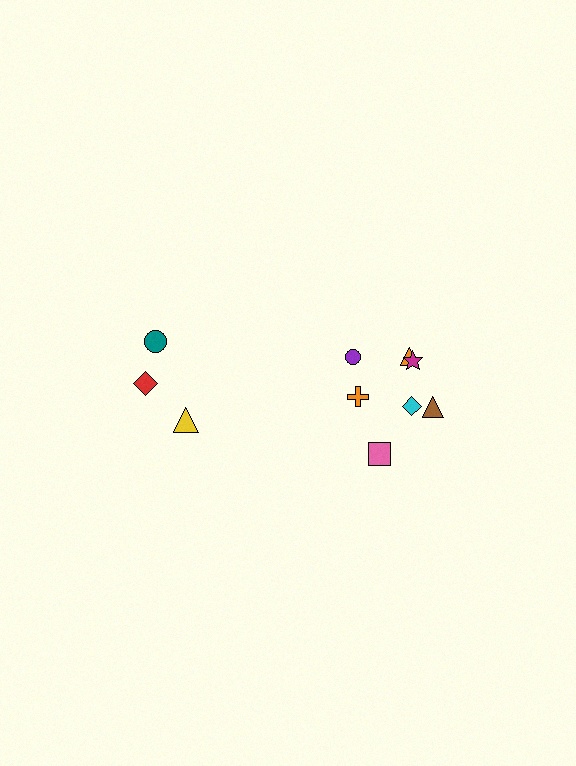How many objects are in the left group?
There are 3 objects.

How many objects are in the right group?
There are 7 objects.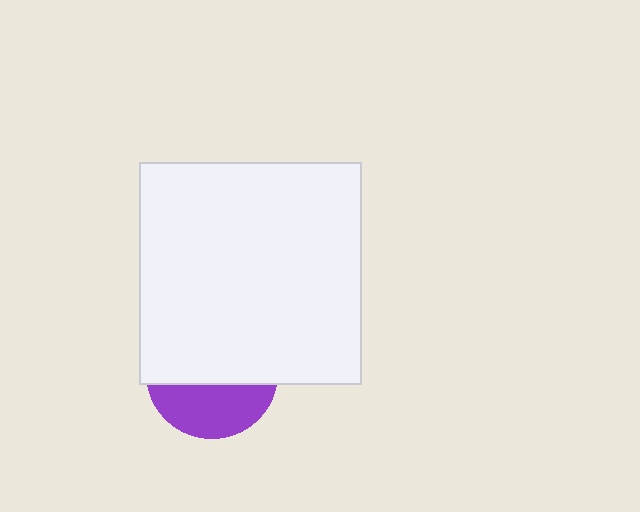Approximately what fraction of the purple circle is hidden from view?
Roughly 62% of the purple circle is hidden behind the white square.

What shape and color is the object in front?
The object in front is a white square.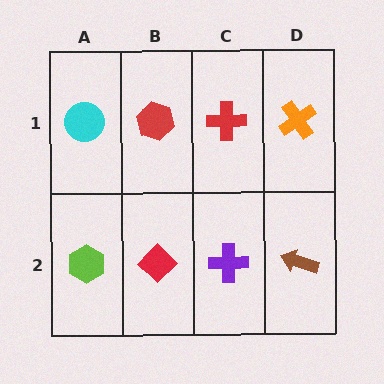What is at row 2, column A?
A lime hexagon.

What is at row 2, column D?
A brown arrow.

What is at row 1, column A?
A cyan circle.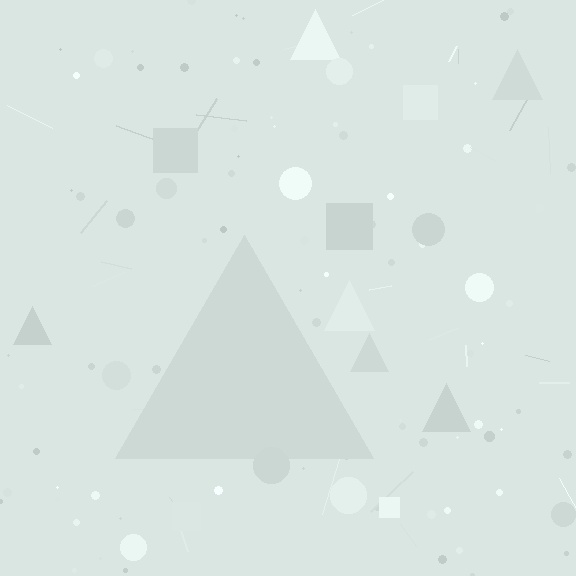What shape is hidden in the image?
A triangle is hidden in the image.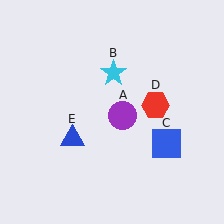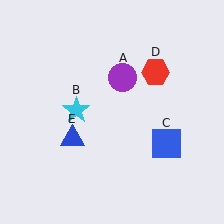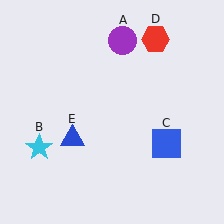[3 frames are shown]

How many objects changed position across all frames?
3 objects changed position: purple circle (object A), cyan star (object B), red hexagon (object D).